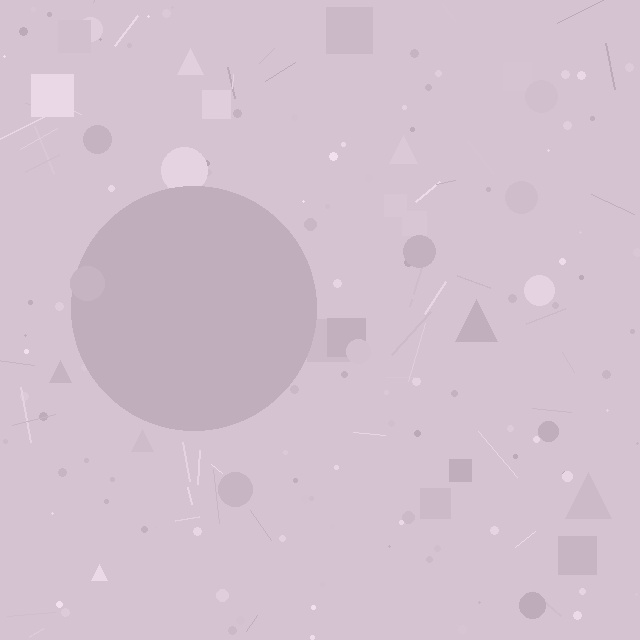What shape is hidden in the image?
A circle is hidden in the image.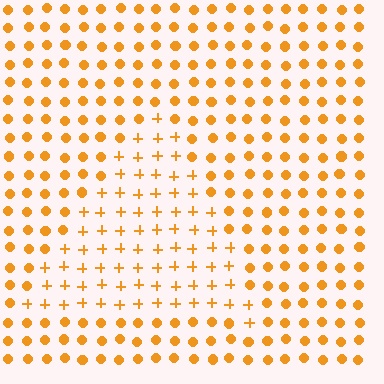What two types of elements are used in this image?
The image uses plus signs inside the triangle region and circles outside it.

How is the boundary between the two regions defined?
The boundary is defined by a change in element shape: plus signs inside vs. circles outside. All elements share the same color and spacing.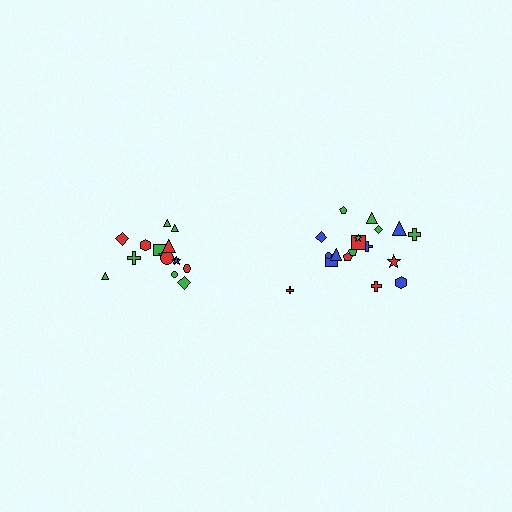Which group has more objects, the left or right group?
The right group.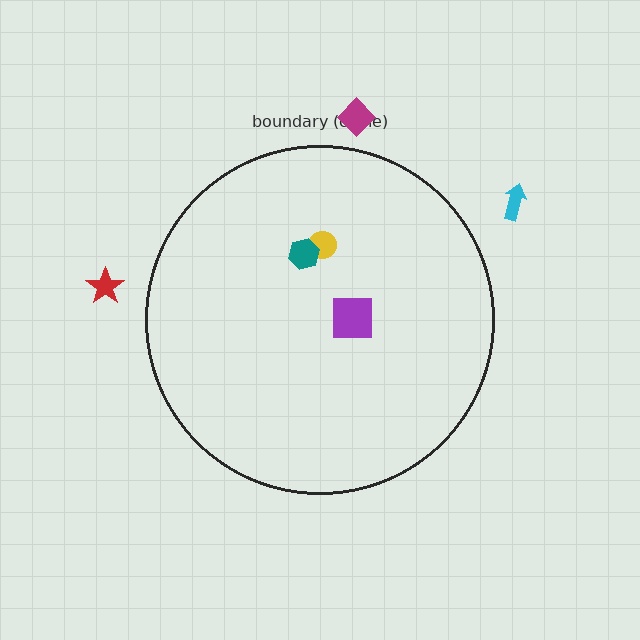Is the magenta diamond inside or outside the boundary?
Outside.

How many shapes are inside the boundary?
3 inside, 3 outside.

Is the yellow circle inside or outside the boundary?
Inside.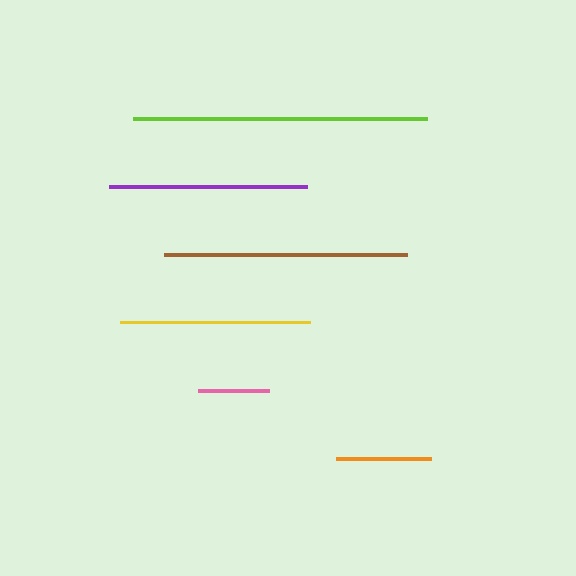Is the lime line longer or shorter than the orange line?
The lime line is longer than the orange line.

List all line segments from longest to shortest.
From longest to shortest: lime, brown, purple, yellow, orange, pink.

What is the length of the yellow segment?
The yellow segment is approximately 190 pixels long.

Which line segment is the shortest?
The pink line is the shortest at approximately 71 pixels.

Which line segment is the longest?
The lime line is the longest at approximately 294 pixels.